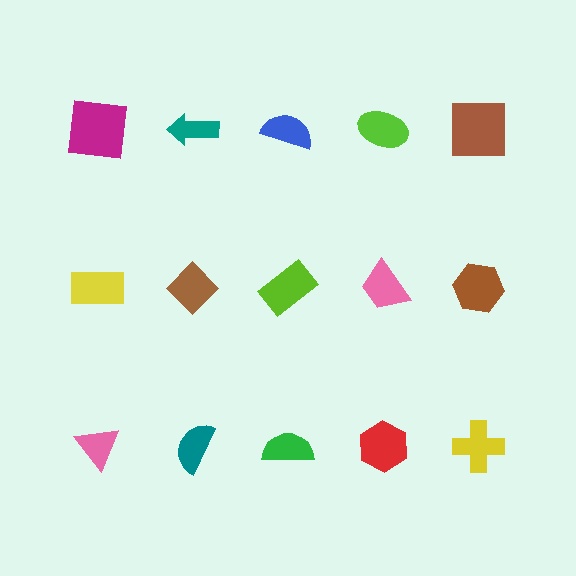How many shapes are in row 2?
5 shapes.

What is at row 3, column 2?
A teal semicircle.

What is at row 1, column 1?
A magenta square.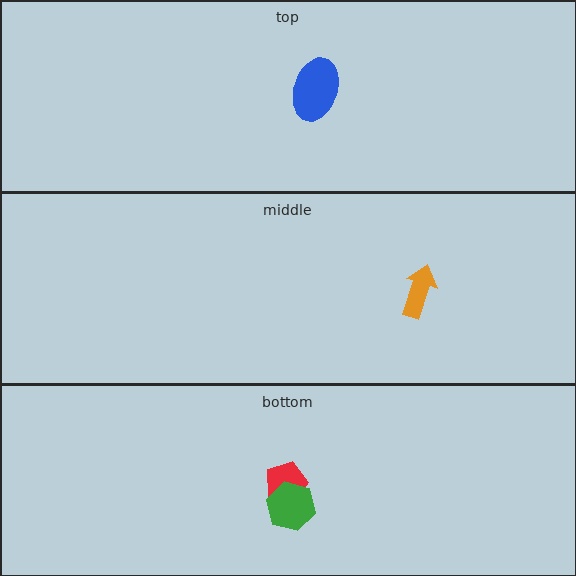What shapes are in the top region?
The blue ellipse.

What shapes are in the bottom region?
The red pentagon, the green hexagon.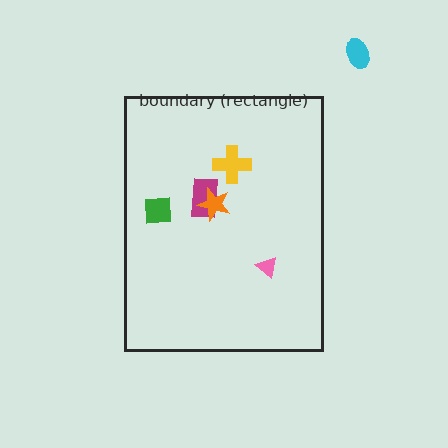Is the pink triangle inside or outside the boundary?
Inside.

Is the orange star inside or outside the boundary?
Inside.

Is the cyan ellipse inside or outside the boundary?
Outside.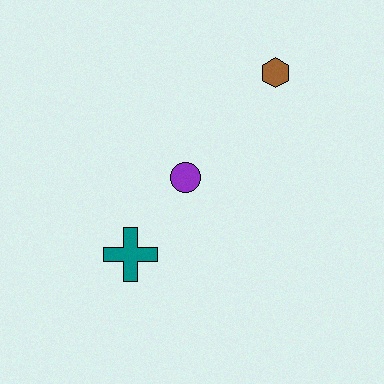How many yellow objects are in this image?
There are no yellow objects.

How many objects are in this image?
There are 3 objects.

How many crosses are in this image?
There is 1 cross.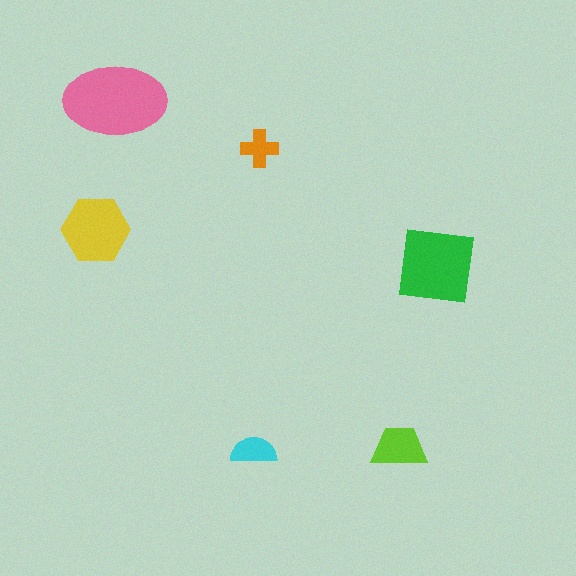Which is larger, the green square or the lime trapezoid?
The green square.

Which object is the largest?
The pink ellipse.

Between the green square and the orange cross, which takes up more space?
The green square.